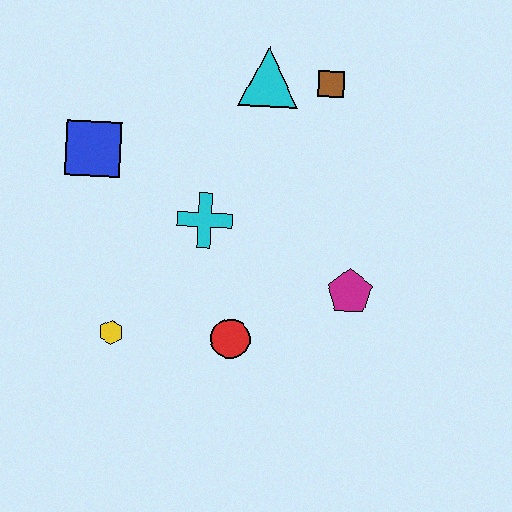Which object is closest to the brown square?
The cyan triangle is closest to the brown square.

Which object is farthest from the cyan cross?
The brown square is farthest from the cyan cross.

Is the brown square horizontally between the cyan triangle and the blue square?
No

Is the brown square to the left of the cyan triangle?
No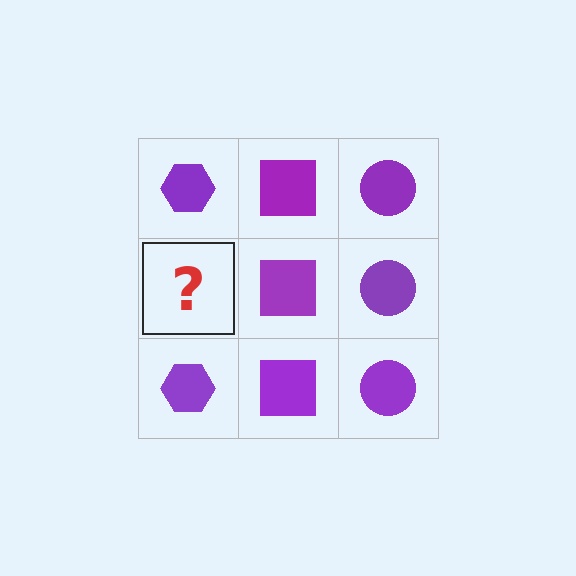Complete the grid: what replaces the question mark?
The question mark should be replaced with a purple hexagon.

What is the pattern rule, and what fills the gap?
The rule is that each column has a consistent shape. The gap should be filled with a purple hexagon.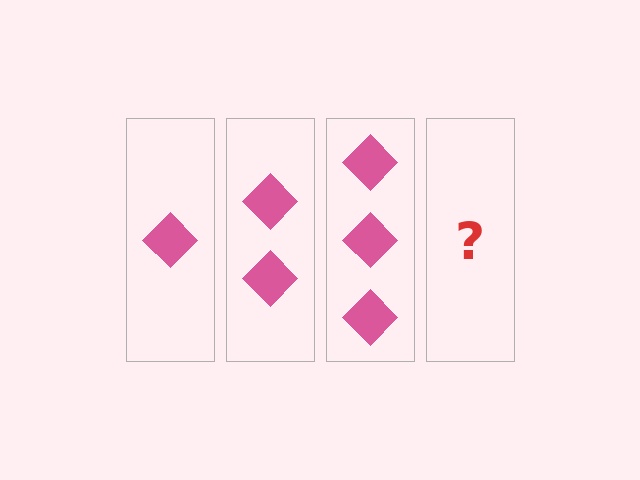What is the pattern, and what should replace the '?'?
The pattern is that each step adds one more diamond. The '?' should be 4 diamonds.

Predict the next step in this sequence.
The next step is 4 diamonds.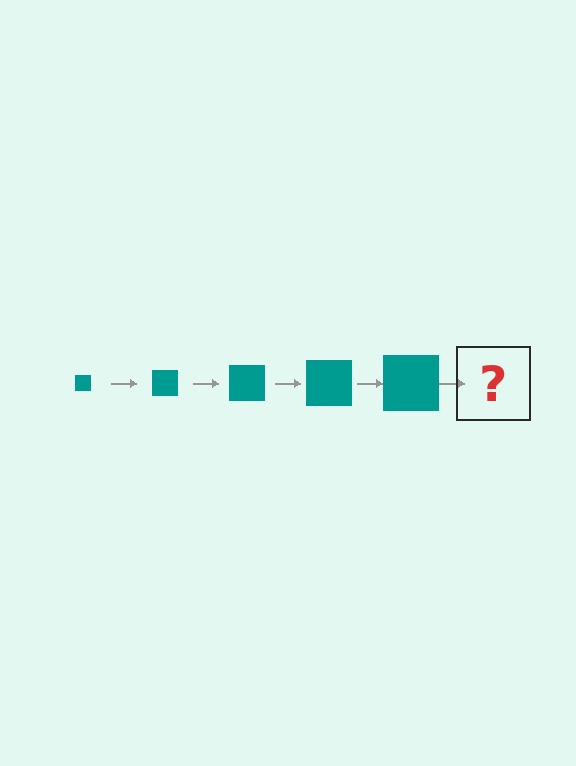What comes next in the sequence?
The next element should be a teal square, larger than the previous one.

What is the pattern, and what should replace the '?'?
The pattern is that the square gets progressively larger each step. The '?' should be a teal square, larger than the previous one.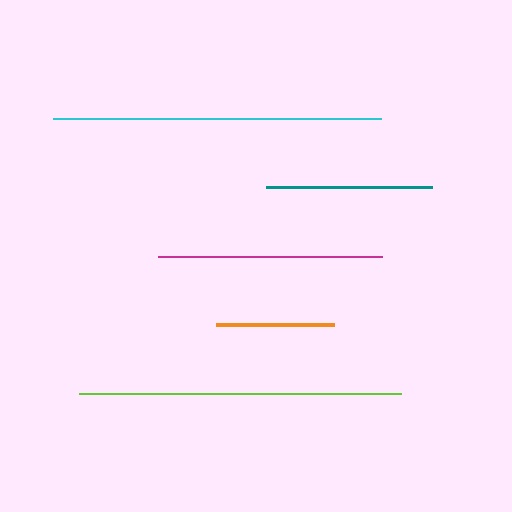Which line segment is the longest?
The cyan line is the longest at approximately 328 pixels.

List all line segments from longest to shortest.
From longest to shortest: cyan, lime, magenta, teal, orange.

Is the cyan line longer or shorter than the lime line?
The cyan line is longer than the lime line.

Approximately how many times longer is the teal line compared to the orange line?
The teal line is approximately 1.4 times the length of the orange line.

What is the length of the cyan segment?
The cyan segment is approximately 328 pixels long.